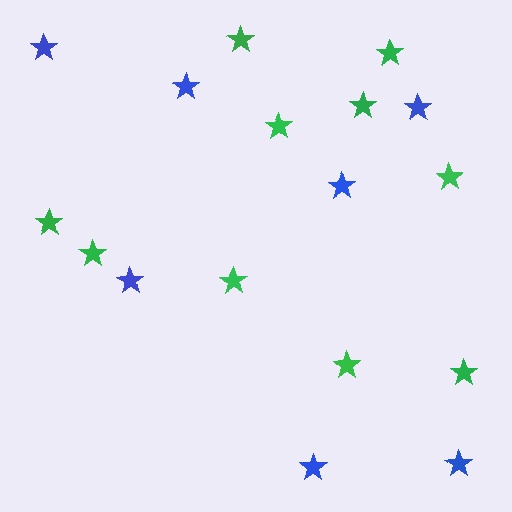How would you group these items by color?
There are 2 groups: one group of blue stars (7) and one group of green stars (10).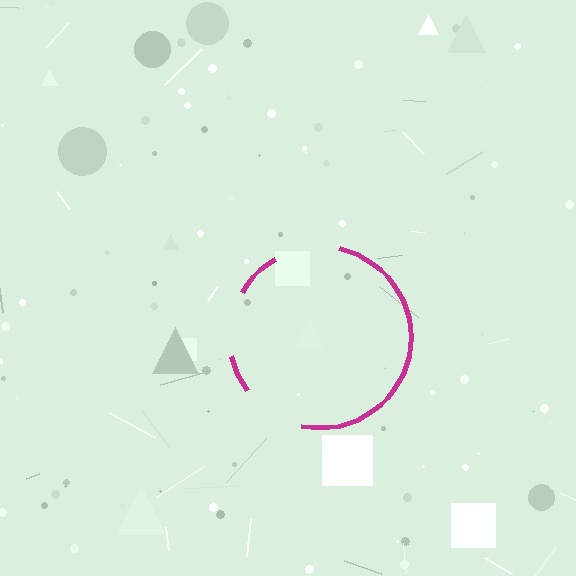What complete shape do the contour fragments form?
The contour fragments form a circle.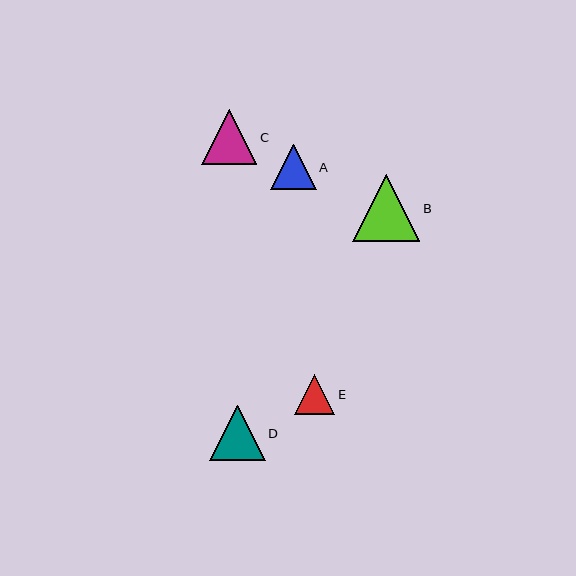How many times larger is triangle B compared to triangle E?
Triangle B is approximately 1.7 times the size of triangle E.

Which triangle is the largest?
Triangle B is the largest with a size of approximately 67 pixels.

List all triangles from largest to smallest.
From largest to smallest: B, D, C, A, E.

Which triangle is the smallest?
Triangle E is the smallest with a size of approximately 40 pixels.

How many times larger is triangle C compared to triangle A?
Triangle C is approximately 1.2 times the size of triangle A.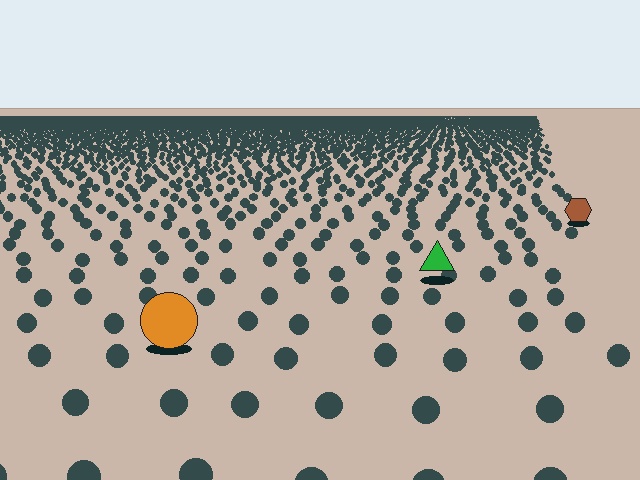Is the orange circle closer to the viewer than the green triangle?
Yes. The orange circle is closer — you can tell from the texture gradient: the ground texture is coarser near it.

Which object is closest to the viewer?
The orange circle is closest. The texture marks near it are larger and more spread out.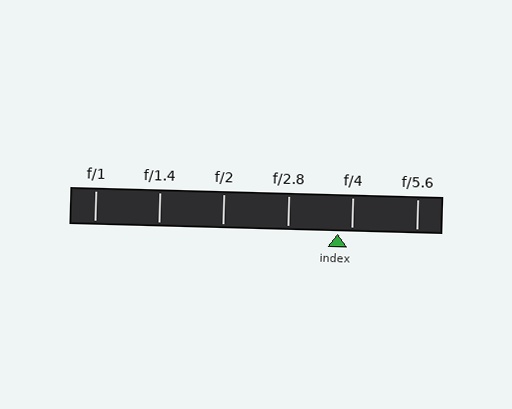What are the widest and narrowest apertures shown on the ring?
The widest aperture shown is f/1 and the narrowest is f/5.6.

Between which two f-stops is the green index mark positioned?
The index mark is between f/2.8 and f/4.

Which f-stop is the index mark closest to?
The index mark is closest to f/4.